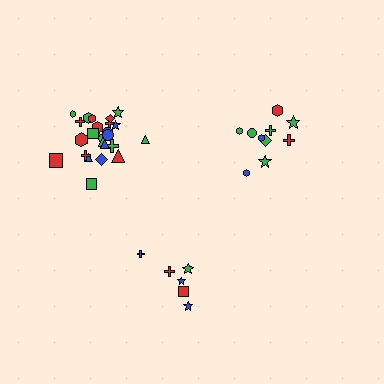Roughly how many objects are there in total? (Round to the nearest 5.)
Roughly 40 objects in total.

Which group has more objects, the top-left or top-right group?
The top-left group.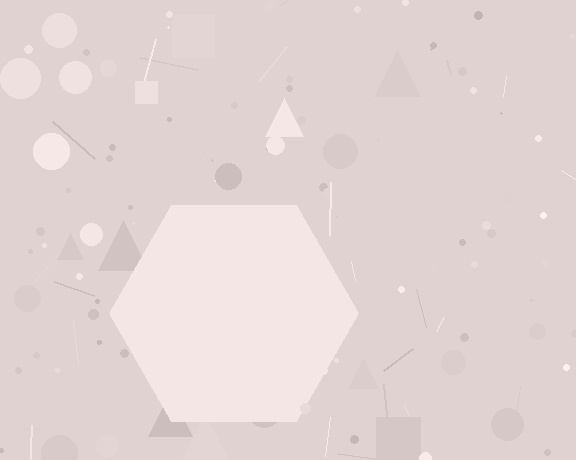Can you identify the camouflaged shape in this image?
The camouflaged shape is a hexagon.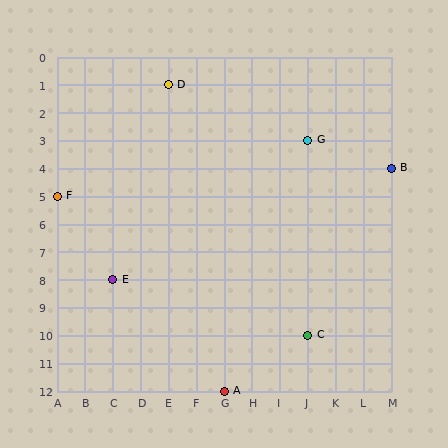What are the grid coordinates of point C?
Point C is at grid coordinates (J, 10).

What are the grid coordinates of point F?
Point F is at grid coordinates (A, 5).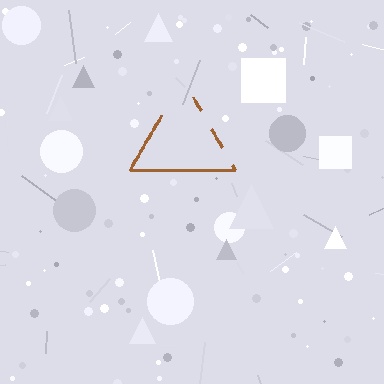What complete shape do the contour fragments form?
The contour fragments form a triangle.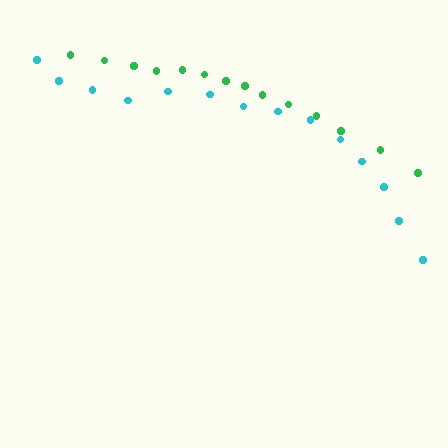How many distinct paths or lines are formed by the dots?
There are 2 distinct paths.